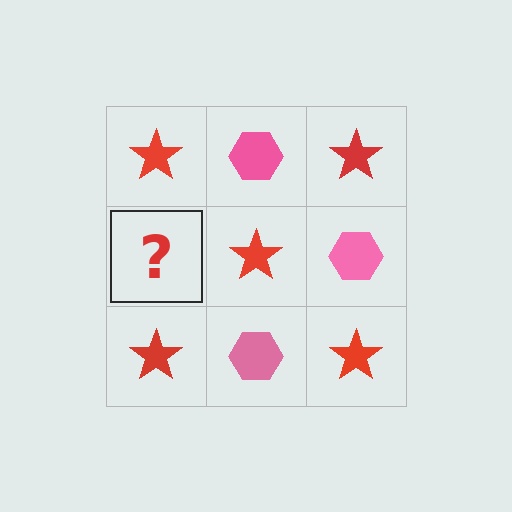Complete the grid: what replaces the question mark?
The question mark should be replaced with a pink hexagon.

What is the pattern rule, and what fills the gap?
The rule is that it alternates red star and pink hexagon in a checkerboard pattern. The gap should be filled with a pink hexagon.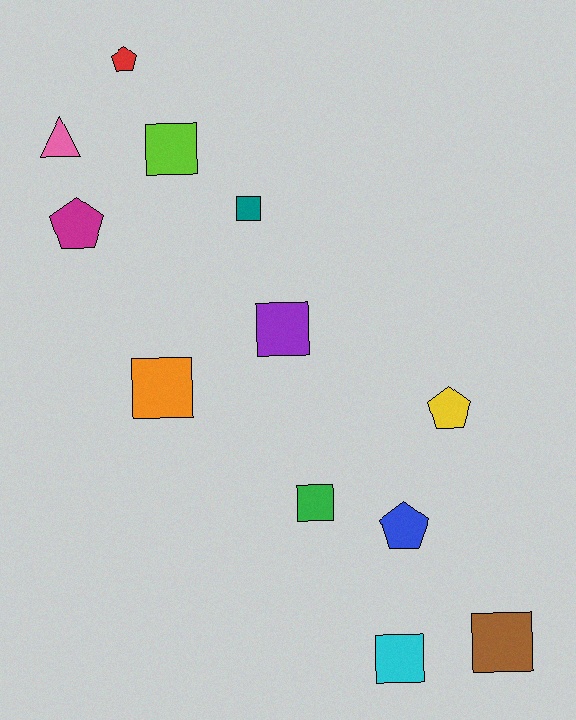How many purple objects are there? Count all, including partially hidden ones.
There is 1 purple object.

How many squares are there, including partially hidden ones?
There are 7 squares.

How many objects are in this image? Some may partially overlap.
There are 12 objects.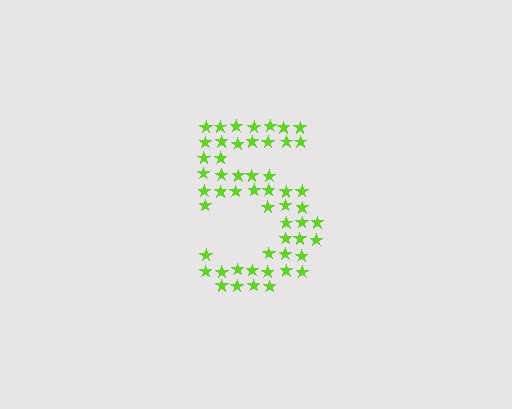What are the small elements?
The small elements are stars.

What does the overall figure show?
The overall figure shows the digit 5.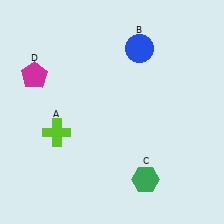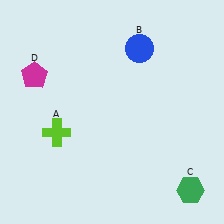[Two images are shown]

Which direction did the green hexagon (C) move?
The green hexagon (C) moved right.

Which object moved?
The green hexagon (C) moved right.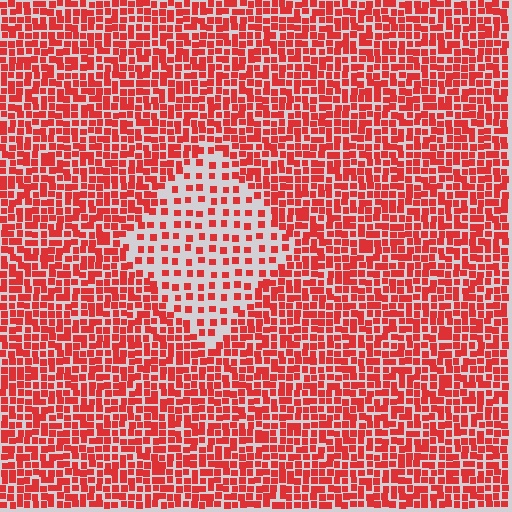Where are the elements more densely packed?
The elements are more densely packed outside the diamond boundary.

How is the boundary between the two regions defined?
The boundary is defined by a change in element density (approximately 2.3x ratio). All elements are the same color, size, and shape.